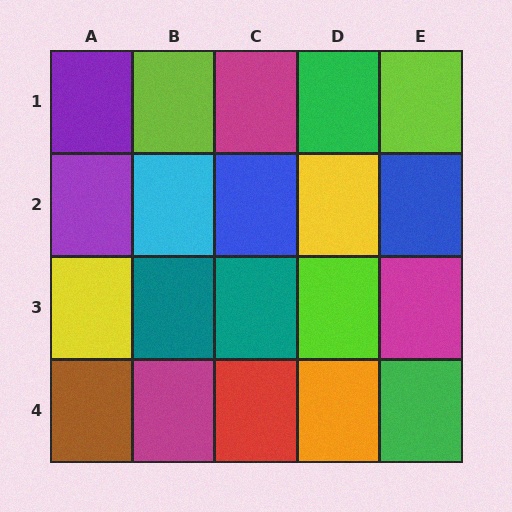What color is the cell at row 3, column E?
Magenta.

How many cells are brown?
1 cell is brown.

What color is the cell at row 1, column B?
Lime.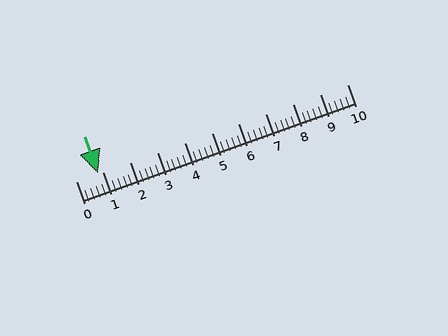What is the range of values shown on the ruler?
The ruler shows values from 0 to 10.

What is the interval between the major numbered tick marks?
The major tick marks are spaced 1 units apart.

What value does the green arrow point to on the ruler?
The green arrow points to approximately 0.8.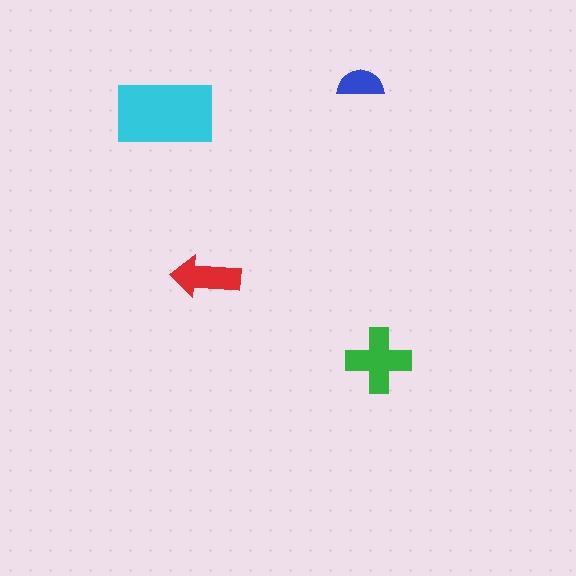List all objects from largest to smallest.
The cyan rectangle, the green cross, the red arrow, the blue semicircle.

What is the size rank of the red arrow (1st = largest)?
3rd.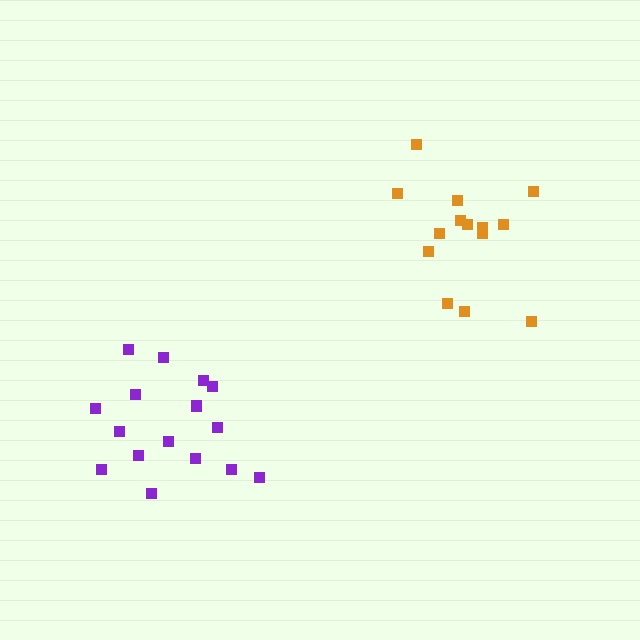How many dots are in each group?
Group 1: 16 dots, Group 2: 14 dots (30 total).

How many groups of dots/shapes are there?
There are 2 groups.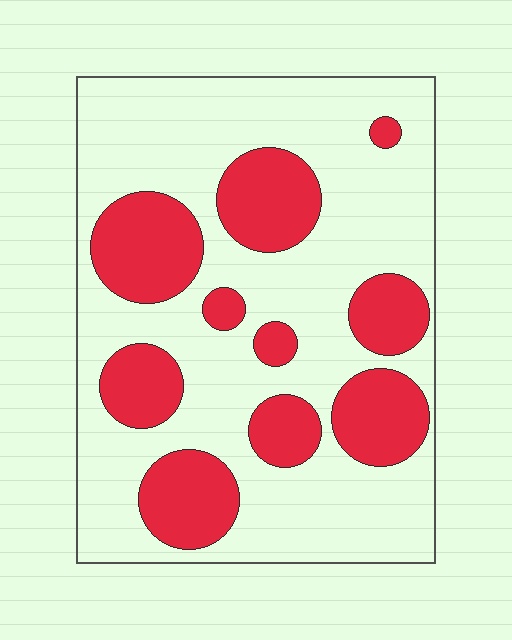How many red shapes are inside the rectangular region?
10.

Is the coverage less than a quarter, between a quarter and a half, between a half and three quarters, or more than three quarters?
Between a quarter and a half.